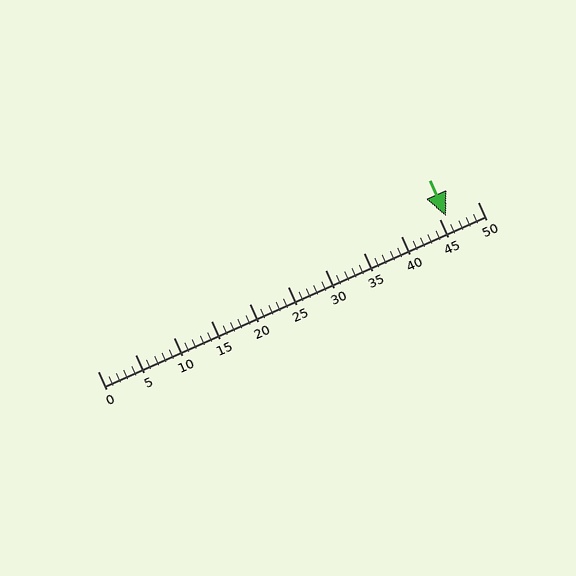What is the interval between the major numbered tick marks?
The major tick marks are spaced 5 units apart.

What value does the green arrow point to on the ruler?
The green arrow points to approximately 46.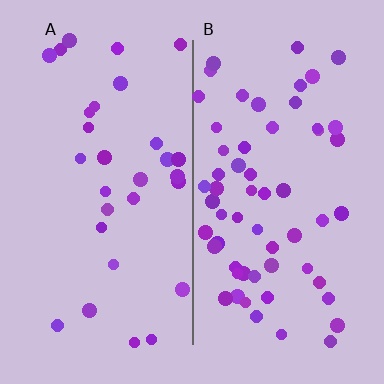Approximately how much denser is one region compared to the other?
Approximately 2.0× — region B over region A.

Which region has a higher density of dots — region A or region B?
B (the right).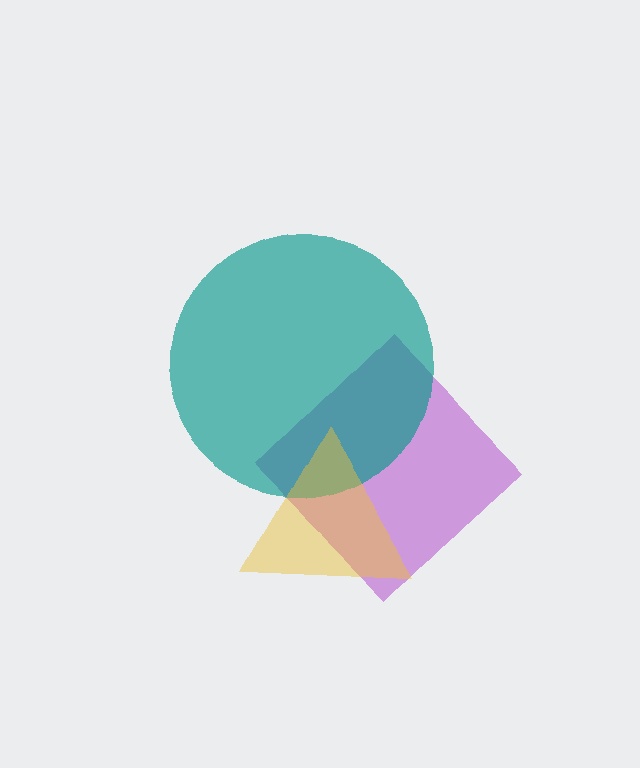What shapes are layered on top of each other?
The layered shapes are: a purple diamond, a teal circle, a yellow triangle.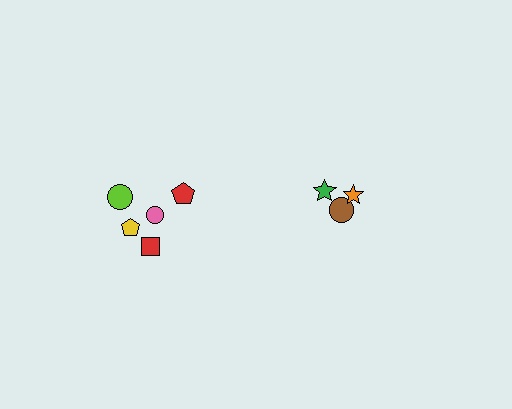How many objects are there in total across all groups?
There are 8 objects.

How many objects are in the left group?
There are 5 objects.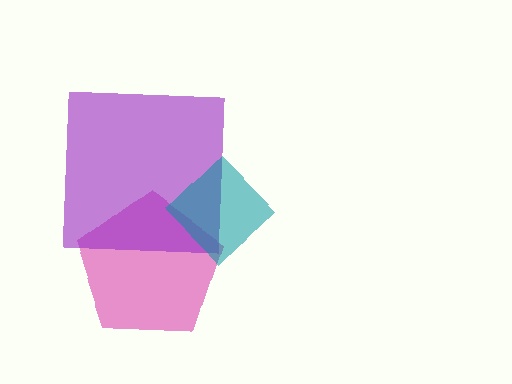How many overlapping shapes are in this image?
There are 3 overlapping shapes in the image.